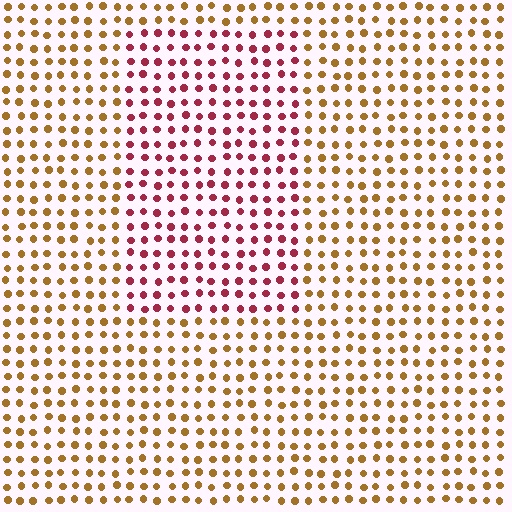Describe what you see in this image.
The image is filled with small brown elements in a uniform arrangement. A rectangle-shaped region is visible where the elements are tinted to a slightly different hue, forming a subtle color boundary.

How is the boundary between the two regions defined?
The boundary is defined purely by a slight shift in hue (about 52 degrees). Spacing, size, and orientation are identical on both sides.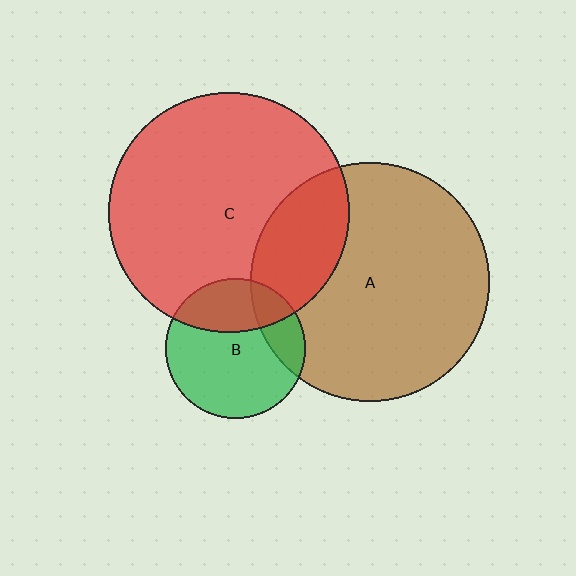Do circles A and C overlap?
Yes.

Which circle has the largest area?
Circle C (red).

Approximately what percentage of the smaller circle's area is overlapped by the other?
Approximately 25%.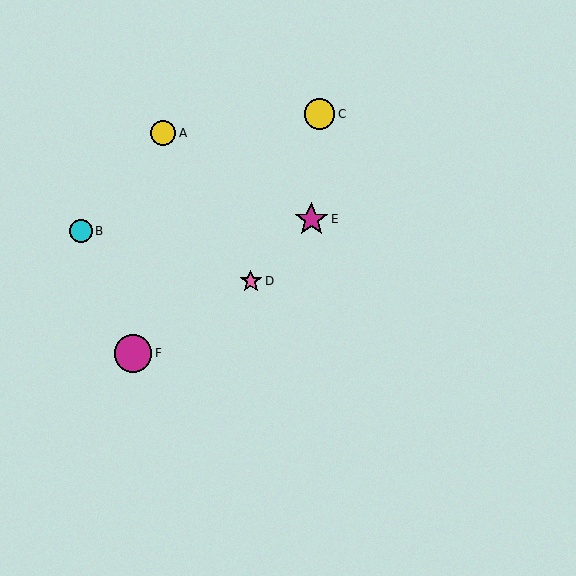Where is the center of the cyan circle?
The center of the cyan circle is at (81, 231).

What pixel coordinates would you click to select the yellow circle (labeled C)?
Click at (319, 114) to select the yellow circle C.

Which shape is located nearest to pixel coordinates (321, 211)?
The magenta star (labeled E) at (311, 219) is nearest to that location.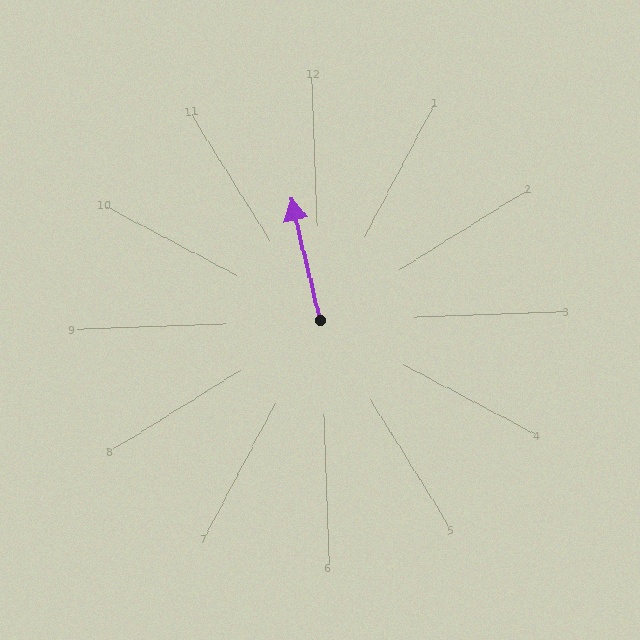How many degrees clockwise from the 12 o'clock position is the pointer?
Approximately 349 degrees.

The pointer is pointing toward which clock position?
Roughly 12 o'clock.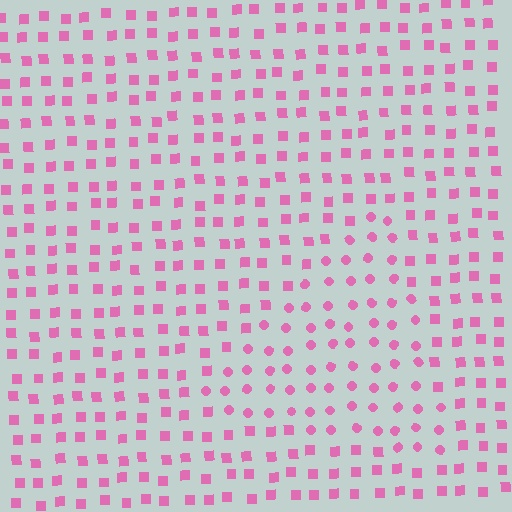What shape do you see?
I see a triangle.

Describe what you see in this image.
The image is filled with small pink elements arranged in a uniform grid. A triangle-shaped region contains circles, while the surrounding area contains squares. The boundary is defined purely by the change in element shape.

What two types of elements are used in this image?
The image uses circles inside the triangle region and squares outside it.